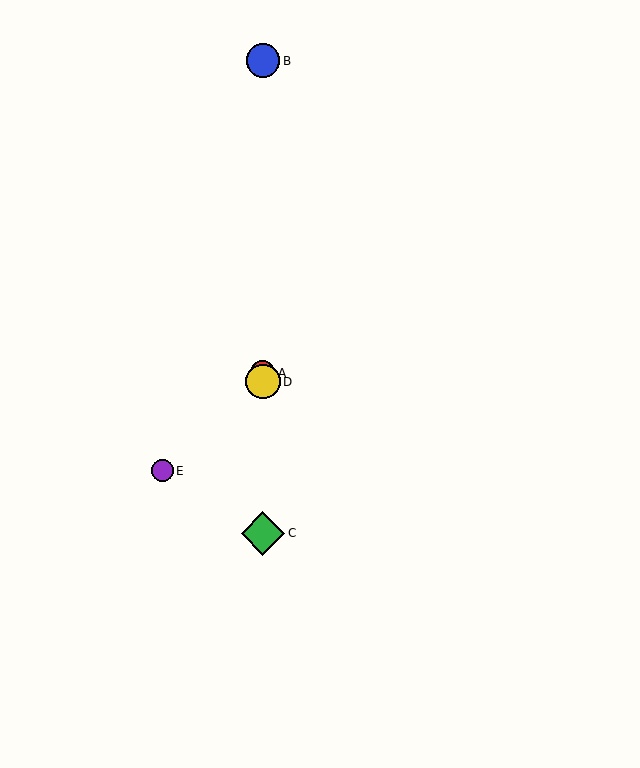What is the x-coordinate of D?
Object D is at x≈263.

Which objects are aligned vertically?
Objects A, B, C, D are aligned vertically.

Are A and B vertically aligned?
Yes, both are at x≈263.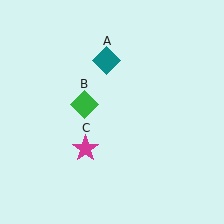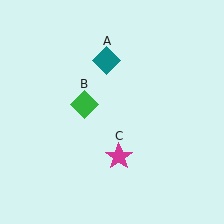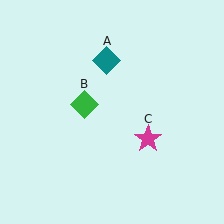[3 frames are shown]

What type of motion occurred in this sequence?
The magenta star (object C) rotated counterclockwise around the center of the scene.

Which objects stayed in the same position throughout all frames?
Teal diamond (object A) and green diamond (object B) remained stationary.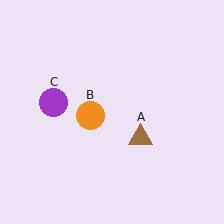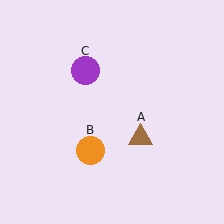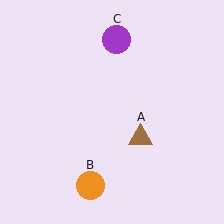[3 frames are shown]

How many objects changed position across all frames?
2 objects changed position: orange circle (object B), purple circle (object C).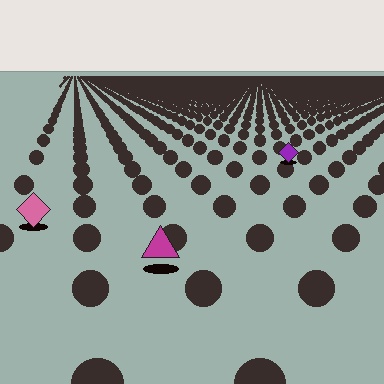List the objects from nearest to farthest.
From nearest to farthest: the magenta triangle, the pink diamond, the purple diamond.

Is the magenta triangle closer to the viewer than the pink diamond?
Yes. The magenta triangle is closer — you can tell from the texture gradient: the ground texture is coarser near it.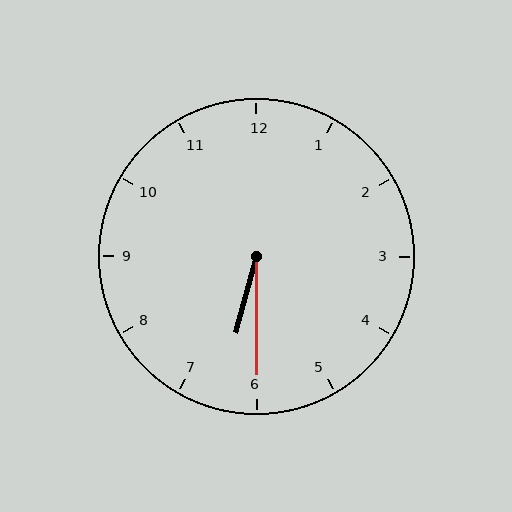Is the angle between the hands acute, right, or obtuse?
It is acute.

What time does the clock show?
6:30.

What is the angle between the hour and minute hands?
Approximately 15 degrees.